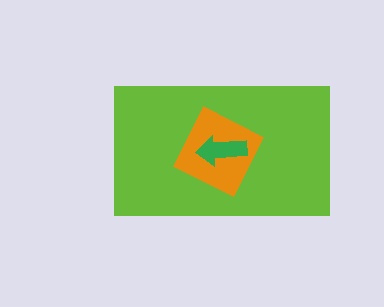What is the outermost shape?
The lime rectangle.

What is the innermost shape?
The green arrow.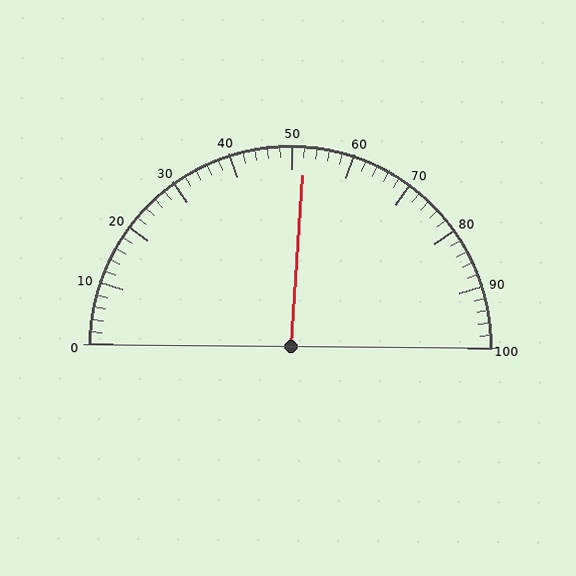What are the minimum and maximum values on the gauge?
The gauge ranges from 0 to 100.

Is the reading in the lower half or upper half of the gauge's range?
The reading is in the upper half of the range (0 to 100).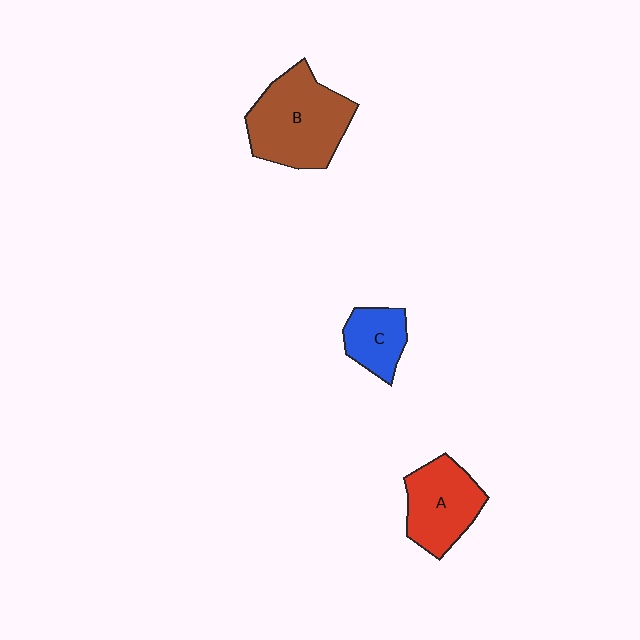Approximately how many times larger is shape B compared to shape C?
Approximately 2.2 times.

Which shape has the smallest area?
Shape C (blue).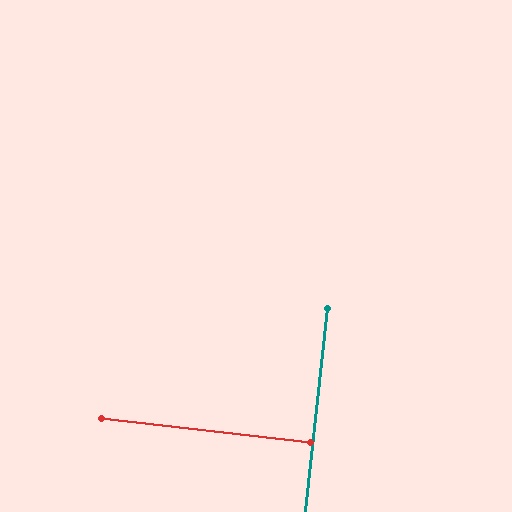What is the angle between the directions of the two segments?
Approximately 90 degrees.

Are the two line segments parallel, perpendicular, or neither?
Perpendicular — they meet at approximately 90°.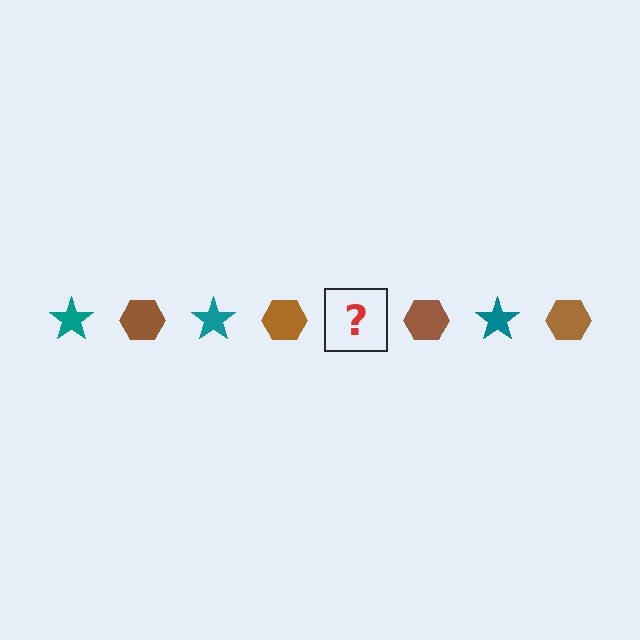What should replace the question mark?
The question mark should be replaced with a teal star.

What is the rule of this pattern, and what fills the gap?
The rule is that the pattern alternates between teal star and brown hexagon. The gap should be filled with a teal star.